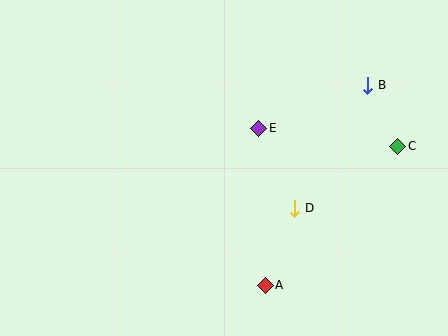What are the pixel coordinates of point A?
Point A is at (265, 285).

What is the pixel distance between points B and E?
The distance between B and E is 117 pixels.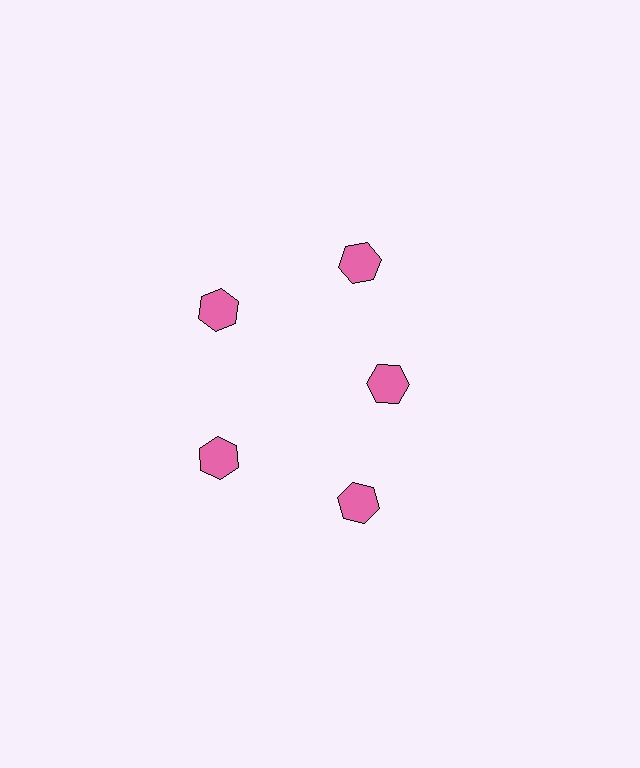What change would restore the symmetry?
The symmetry would be restored by moving it outward, back onto the ring so that all 5 hexagons sit at equal angles and equal distance from the center.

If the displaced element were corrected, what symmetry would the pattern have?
It would have 5-fold rotational symmetry — the pattern would map onto itself every 72 degrees.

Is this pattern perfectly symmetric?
No. The 5 pink hexagons are arranged in a ring, but one element near the 3 o'clock position is pulled inward toward the center, breaking the 5-fold rotational symmetry.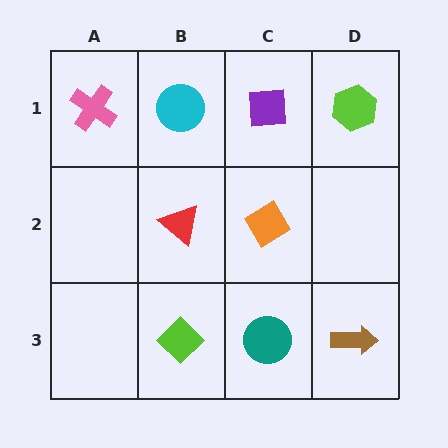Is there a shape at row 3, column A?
No, that cell is empty.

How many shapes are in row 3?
3 shapes.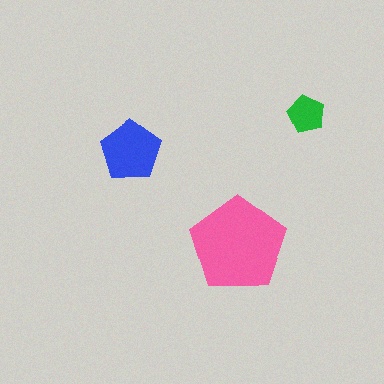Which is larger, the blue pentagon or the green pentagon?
The blue one.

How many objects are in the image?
There are 3 objects in the image.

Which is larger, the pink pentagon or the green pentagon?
The pink one.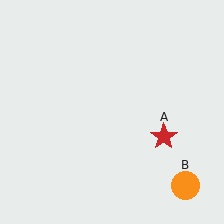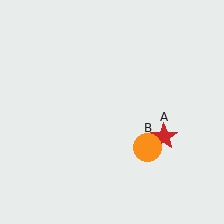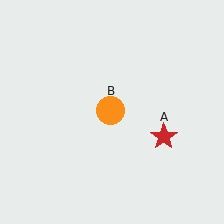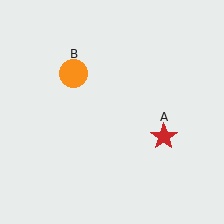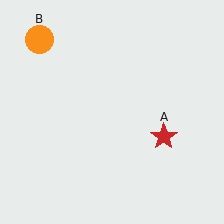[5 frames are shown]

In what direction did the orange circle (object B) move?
The orange circle (object B) moved up and to the left.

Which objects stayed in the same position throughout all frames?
Red star (object A) remained stationary.